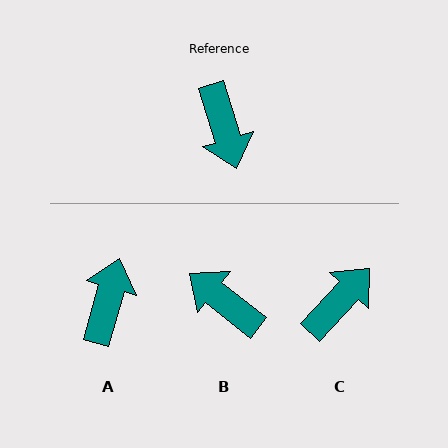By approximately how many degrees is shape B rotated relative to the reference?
Approximately 146 degrees clockwise.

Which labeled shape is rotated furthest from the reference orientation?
A, about 147 degrees away.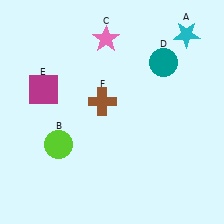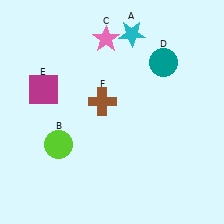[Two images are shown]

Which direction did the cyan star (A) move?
The cyan star (A) moved left.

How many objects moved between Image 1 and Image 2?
1 object moved between the two images.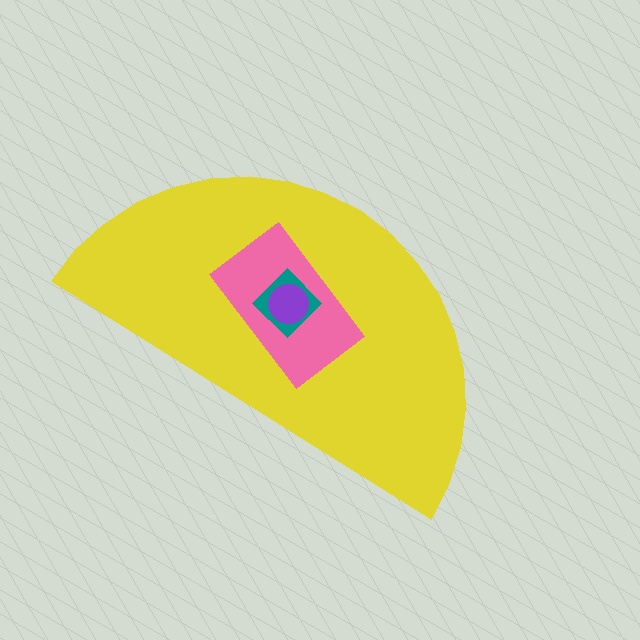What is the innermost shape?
The purple circle.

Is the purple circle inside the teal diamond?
Yes.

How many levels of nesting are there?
4.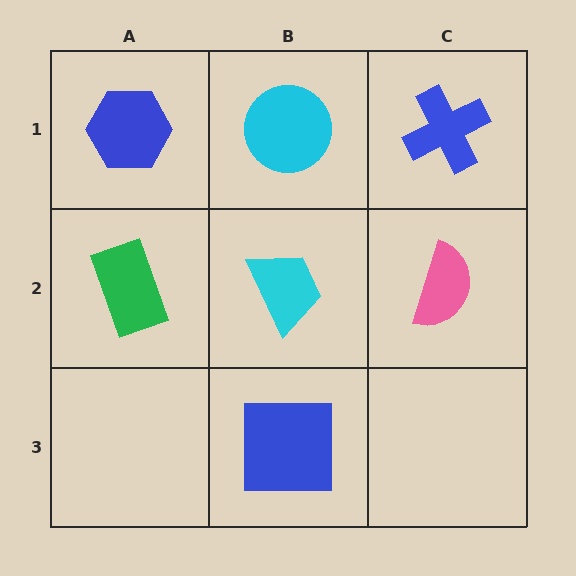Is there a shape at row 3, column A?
No, that cell is empty.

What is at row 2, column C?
A pink semicircle.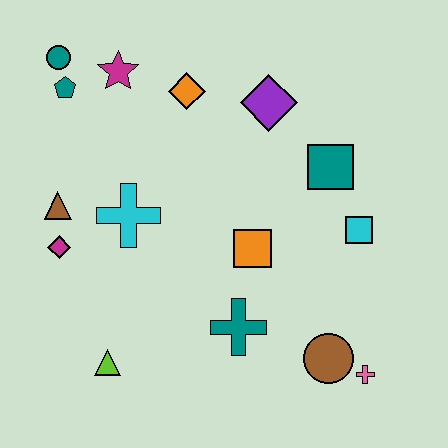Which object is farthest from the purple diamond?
The lime triangle is farthest from the purple diamond.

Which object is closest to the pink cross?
The brown circle is closest to the pink cross.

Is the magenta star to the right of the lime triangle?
Yes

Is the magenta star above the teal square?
Yes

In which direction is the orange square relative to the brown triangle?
The orange square is to the right of the brown triangle.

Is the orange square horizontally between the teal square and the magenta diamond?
Yes